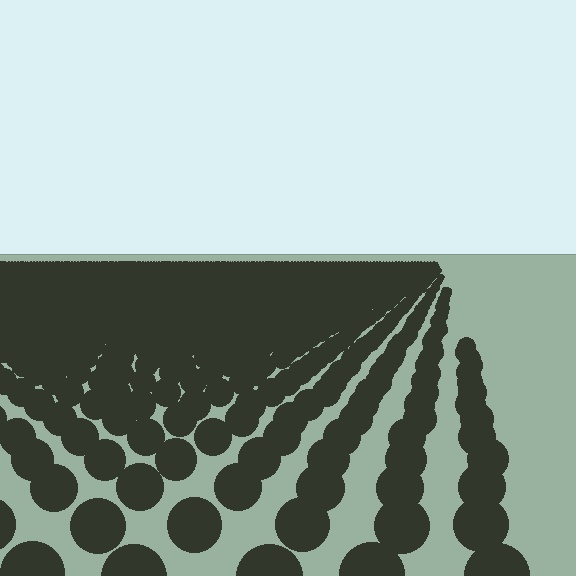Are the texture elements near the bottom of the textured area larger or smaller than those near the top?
Larger. Near the bottom, elements are closer to the viewer and appear at a bigger on-screen size.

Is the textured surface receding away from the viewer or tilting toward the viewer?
The surface is receding away from the viewer. Texture elements get smaller and denser toward the top.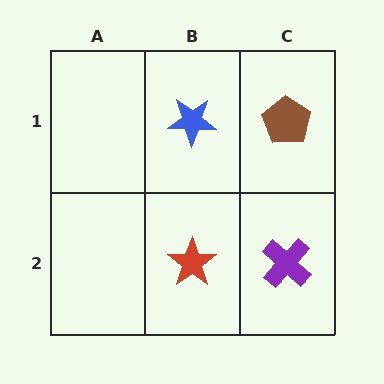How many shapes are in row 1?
2 shapes.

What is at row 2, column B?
A red star.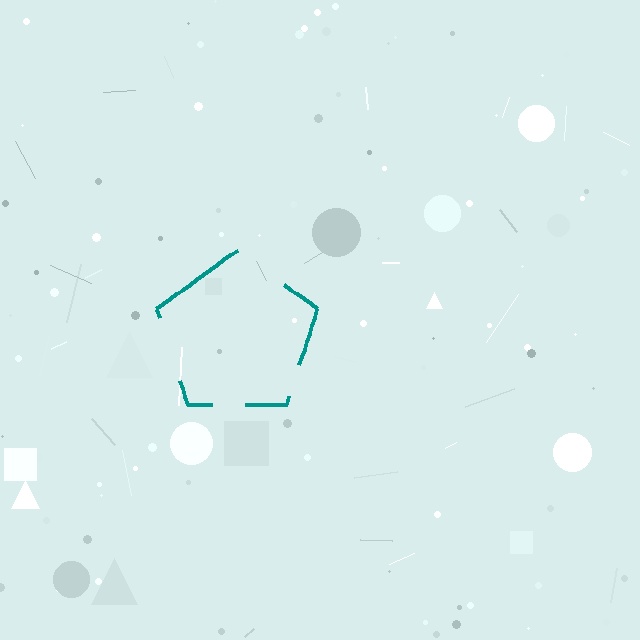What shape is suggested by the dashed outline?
The dashed outline suggests a pentagon.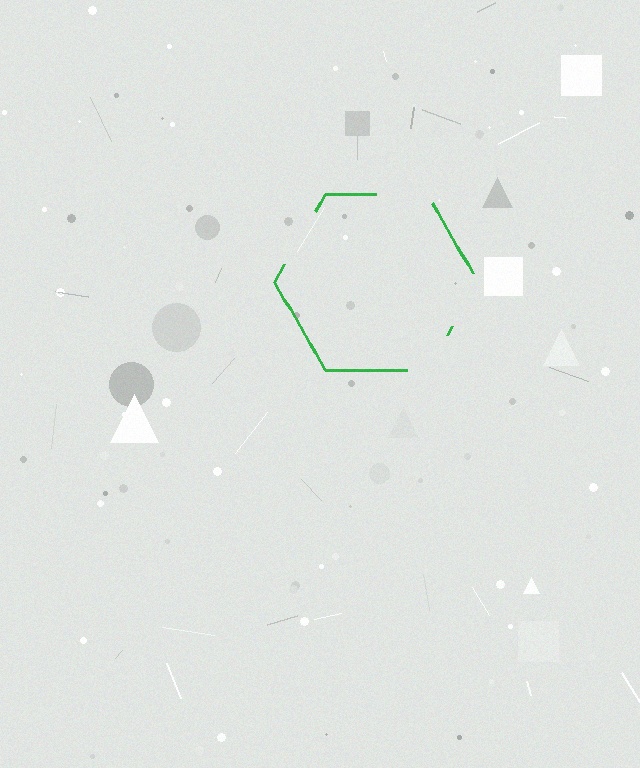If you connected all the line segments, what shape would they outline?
They would outline a hexagon.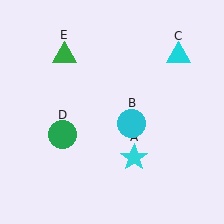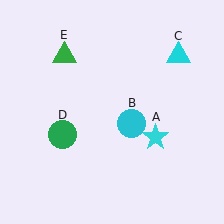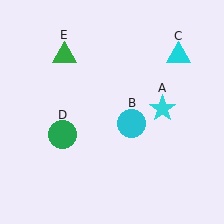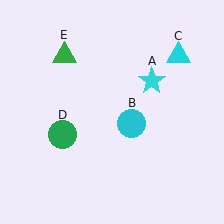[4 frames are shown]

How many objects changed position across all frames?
1 object changed position: cyan star (object A).